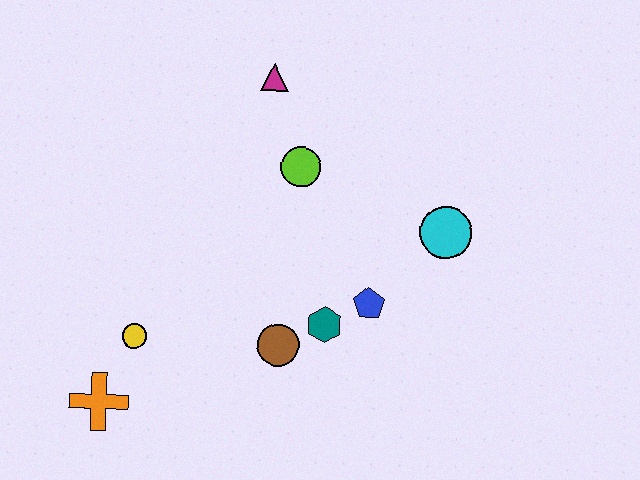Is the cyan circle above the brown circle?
Yes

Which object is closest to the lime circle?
The magenta triangle is closest to the lime circle.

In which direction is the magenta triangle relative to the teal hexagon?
The magenta triangle is above the teal hexagon.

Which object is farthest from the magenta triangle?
The orange cross is farthest from the magenta triangle.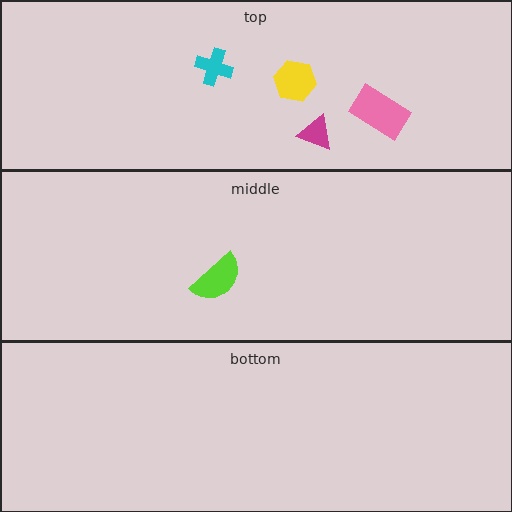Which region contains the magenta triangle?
The top region.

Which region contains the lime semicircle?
The middle region.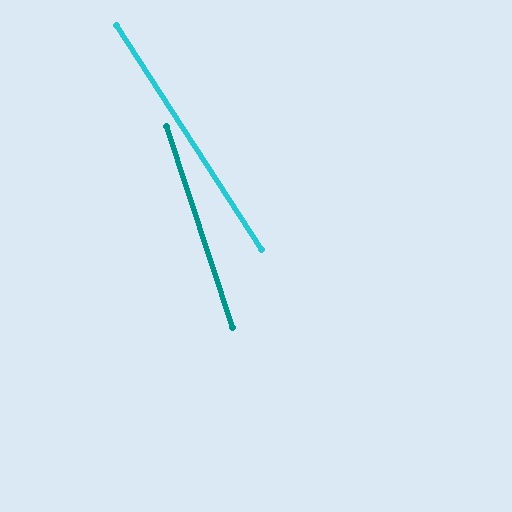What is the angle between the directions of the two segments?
Approximately 15 degrees.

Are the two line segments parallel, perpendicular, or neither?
Neither parallel nor perpendicular — they differ by about 15°.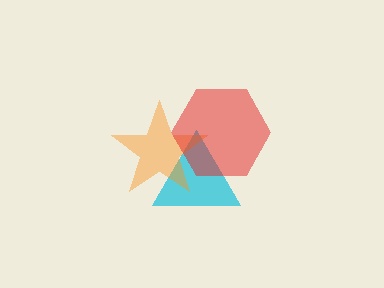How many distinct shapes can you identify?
There are 3 distinct shapes: a cyan triangle, an orange star, a red hexagon.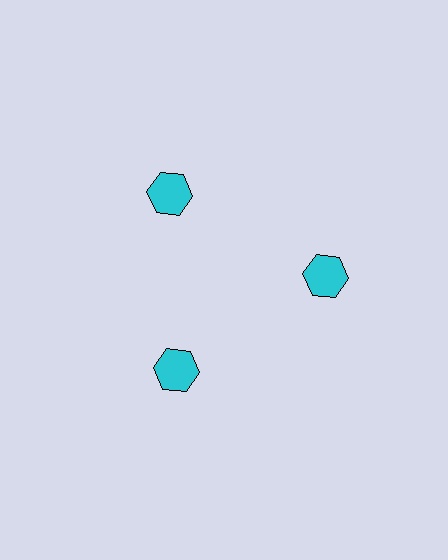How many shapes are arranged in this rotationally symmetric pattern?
There are 3 shapes, arranged in 3 groups of 1.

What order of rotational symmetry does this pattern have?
This pattern has 3-fold rotational symmetry.